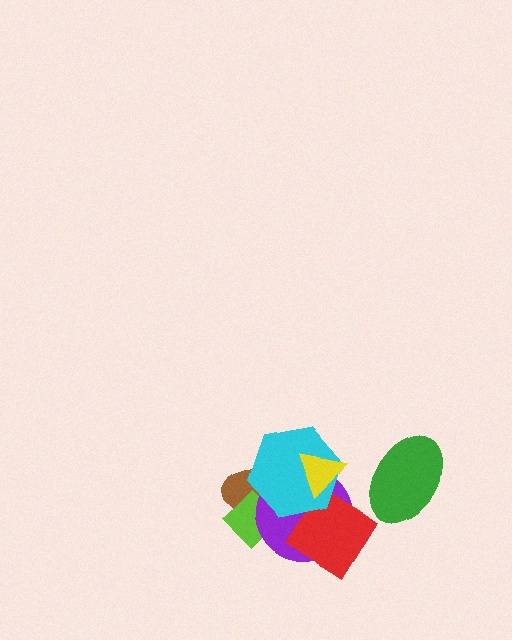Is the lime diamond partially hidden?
Yes, it is partially covered by another shape.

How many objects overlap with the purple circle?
5 objects overlap with the purple circle.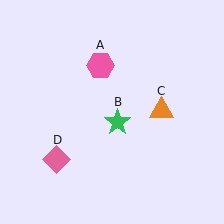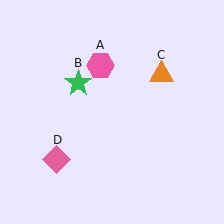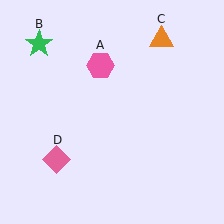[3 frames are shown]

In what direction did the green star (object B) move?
The green star (object B) moved up and to the left.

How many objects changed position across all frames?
2 objects changed position: green star (object B), orange triangle (object C).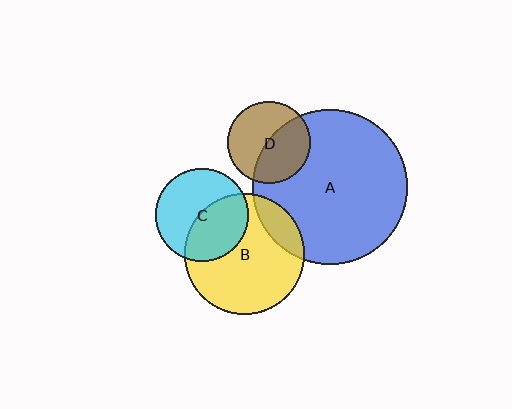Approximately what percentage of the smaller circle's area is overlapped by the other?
Approximately 45%.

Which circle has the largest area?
Circle A (blue).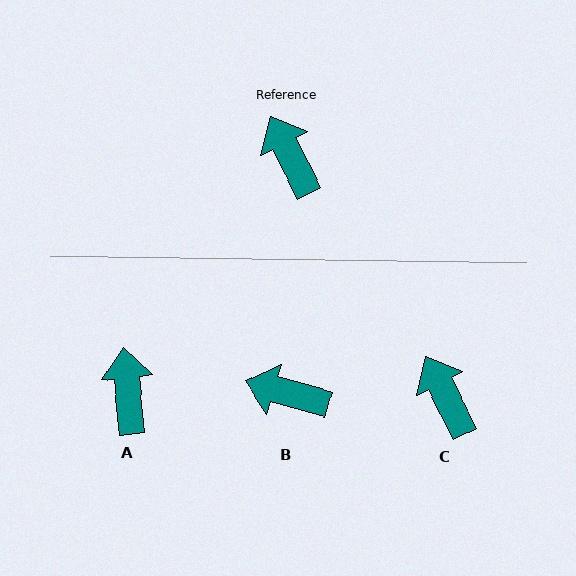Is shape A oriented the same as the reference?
No, it is off by about 21 degrees.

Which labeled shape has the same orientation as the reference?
C.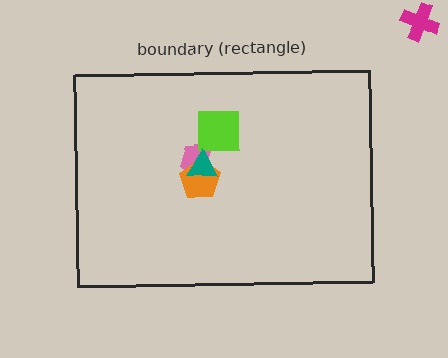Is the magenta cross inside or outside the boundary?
Outside.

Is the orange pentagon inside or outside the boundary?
Inside.